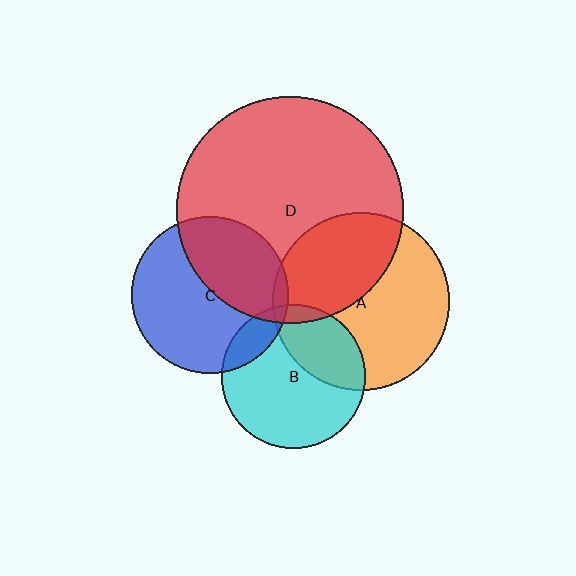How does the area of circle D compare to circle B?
Approximately 2.5 times.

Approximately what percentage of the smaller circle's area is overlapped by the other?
Approximately 5%.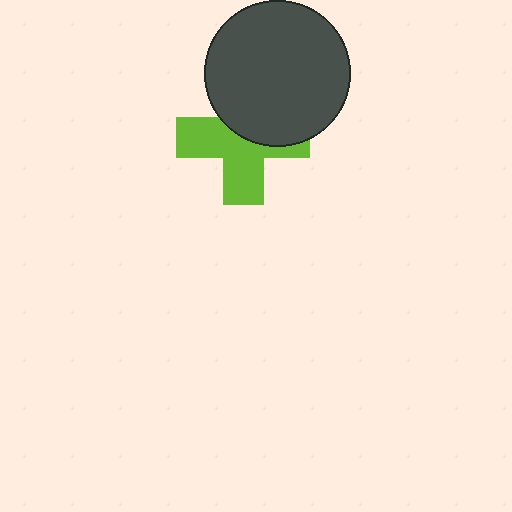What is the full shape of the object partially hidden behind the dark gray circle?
The partially hidden object is a lime cross.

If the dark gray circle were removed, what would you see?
You would see the complete lime cross.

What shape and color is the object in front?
The object in front is a dark gray circle.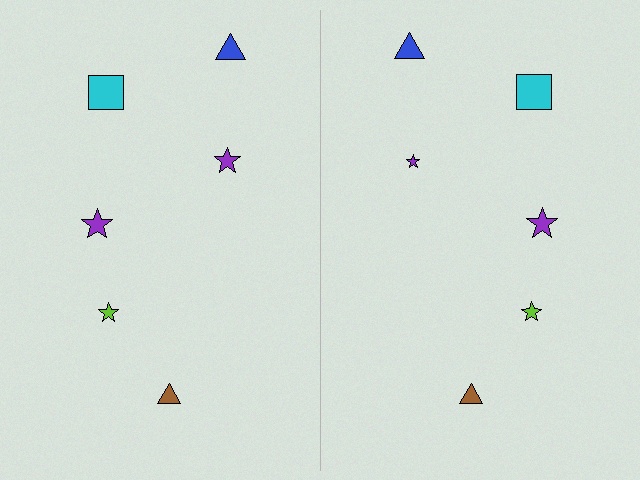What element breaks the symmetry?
The purple star on the right side has a different size than its mirror counterpart.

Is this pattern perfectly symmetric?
No, the pattern is not perfectly symmetric. The purple star on the right side has a different size than its mirror counterpart.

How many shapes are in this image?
There are 12 shapes in this image.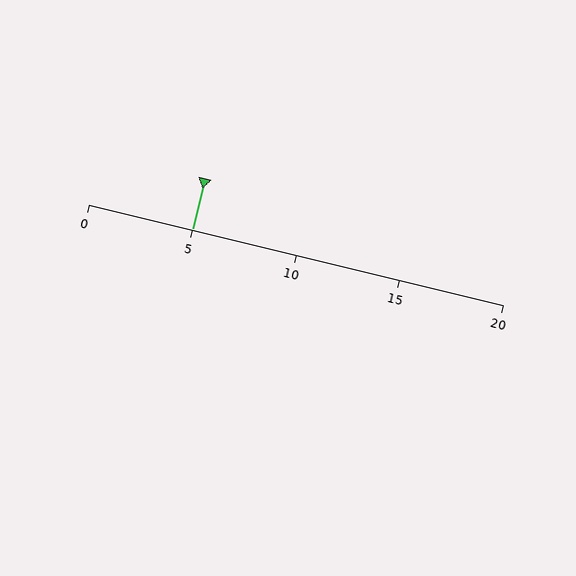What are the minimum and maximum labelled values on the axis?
The axis runs from 0 to 20.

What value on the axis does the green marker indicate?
The marker indicates approximately 5.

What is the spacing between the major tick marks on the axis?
The major ticks are spaced 5 apart.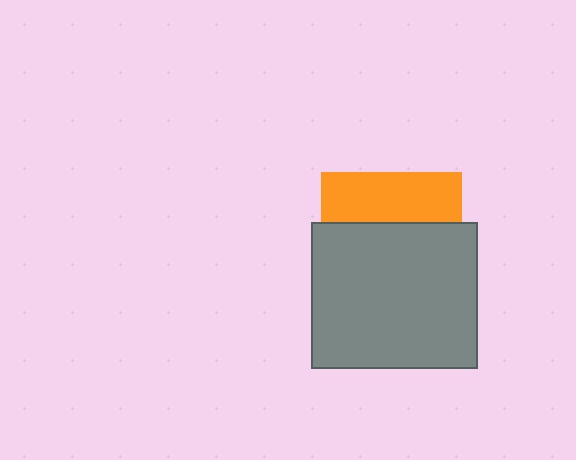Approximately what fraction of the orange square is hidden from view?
Roughly 65% of the orange square is hidden behind the gray rectangle.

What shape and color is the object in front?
The object in front is a gray rectangle.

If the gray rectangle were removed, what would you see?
You would see the complete orange square.